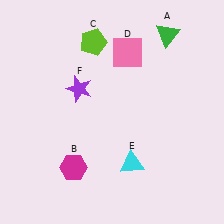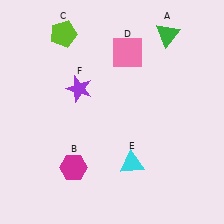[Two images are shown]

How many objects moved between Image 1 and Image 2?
1 object moved between the two images.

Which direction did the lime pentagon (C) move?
The lime pentagon (C) moved left.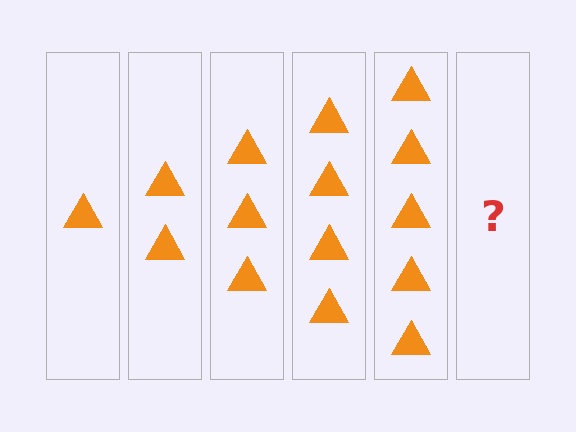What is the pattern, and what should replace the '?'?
The pattern is that each step adds one more triangle. The '?' should be 6 triangles.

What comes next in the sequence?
The next element should be 6 triangles.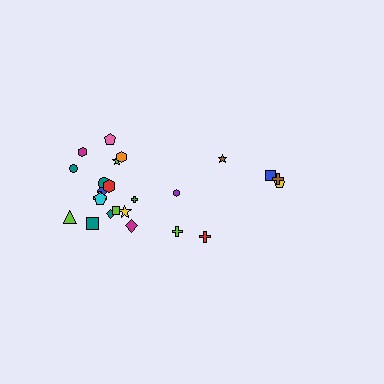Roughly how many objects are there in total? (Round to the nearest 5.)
Roughly 25 objects in total.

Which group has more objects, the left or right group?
The left group.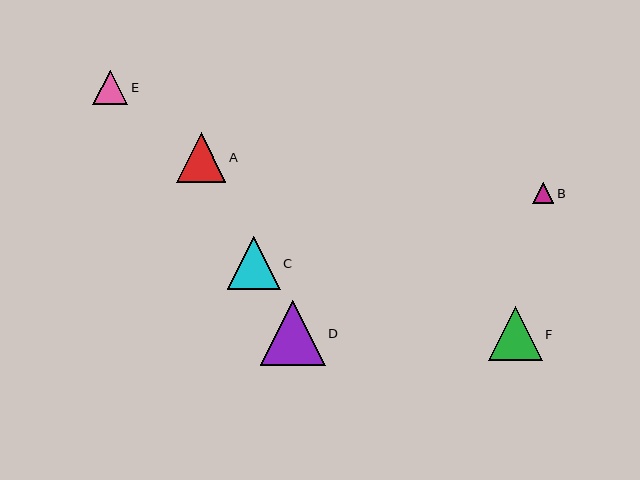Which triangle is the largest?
Triangle D is the largest with a size of approximately 64 pixels.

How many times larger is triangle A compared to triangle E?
Triangle A is approximately 1.4 times the size of triangle E.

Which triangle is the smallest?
Triangle B is the smallest with a size of approximately 21 pixels.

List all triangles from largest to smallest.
From largest to smallest: D, F, C, A, E, B.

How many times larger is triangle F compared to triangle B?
Triangle F is approximately 2.5 times the size of triangle B.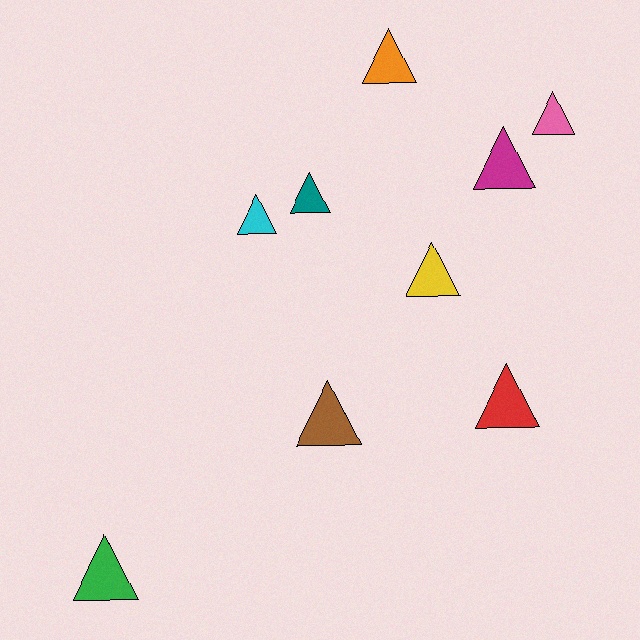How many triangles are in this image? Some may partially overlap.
There are 9 triangles.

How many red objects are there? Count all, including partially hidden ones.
There is 1 red object.